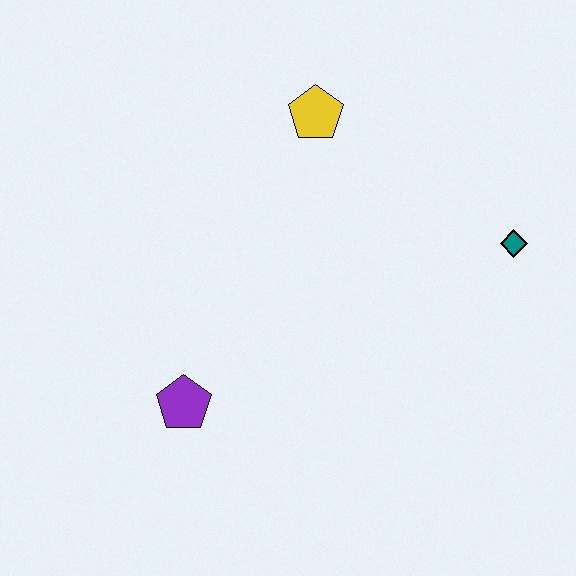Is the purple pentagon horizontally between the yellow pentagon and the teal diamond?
No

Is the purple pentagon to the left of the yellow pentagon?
Yes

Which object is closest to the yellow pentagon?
The teal diamond is closest to the yellow pentagon.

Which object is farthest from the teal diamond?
The purple pentagon is farthest from the teal diamond.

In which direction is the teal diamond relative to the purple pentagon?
The teal diamond is to the right of the purple pentagon.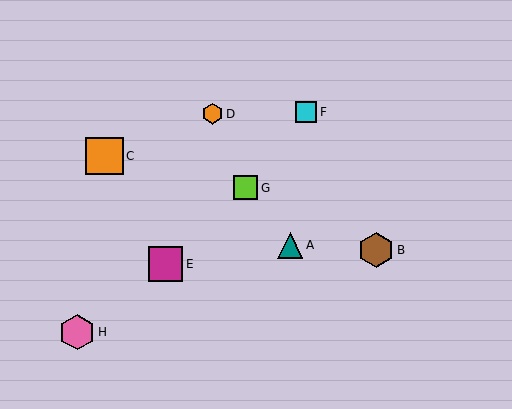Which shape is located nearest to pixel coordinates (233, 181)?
The lime square (labeled G) at (246, 188) is nearest to that location.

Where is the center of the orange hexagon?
The center of the orange hexagon is at (213, 114).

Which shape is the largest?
The orange square (labeled C) is the largest.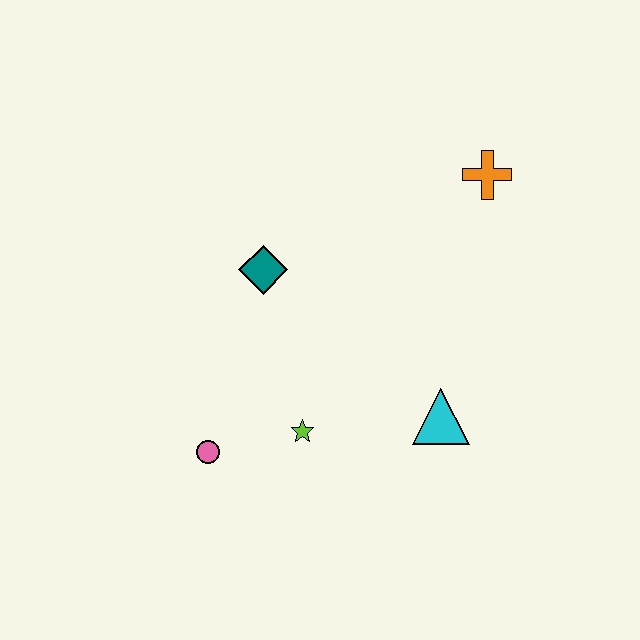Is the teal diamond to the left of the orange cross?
Yes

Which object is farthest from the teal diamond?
The orange cross is farthest from the teal diamond.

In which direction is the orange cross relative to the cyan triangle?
The orange cross is above the cyan triangle.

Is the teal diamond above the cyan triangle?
Yes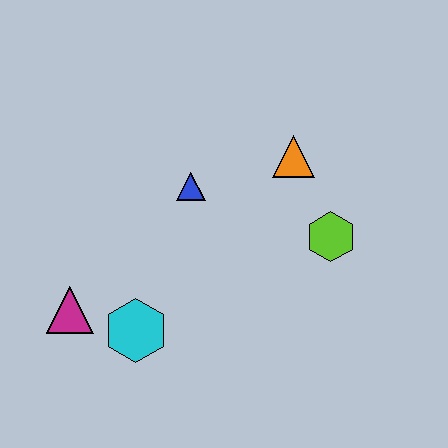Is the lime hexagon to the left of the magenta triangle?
No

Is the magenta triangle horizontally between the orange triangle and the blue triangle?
No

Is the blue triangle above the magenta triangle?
Yes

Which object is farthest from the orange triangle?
The magenta triangle is farthest from the orange triangle.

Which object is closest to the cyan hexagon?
The magenta triangle is closest to the cyan hexagon.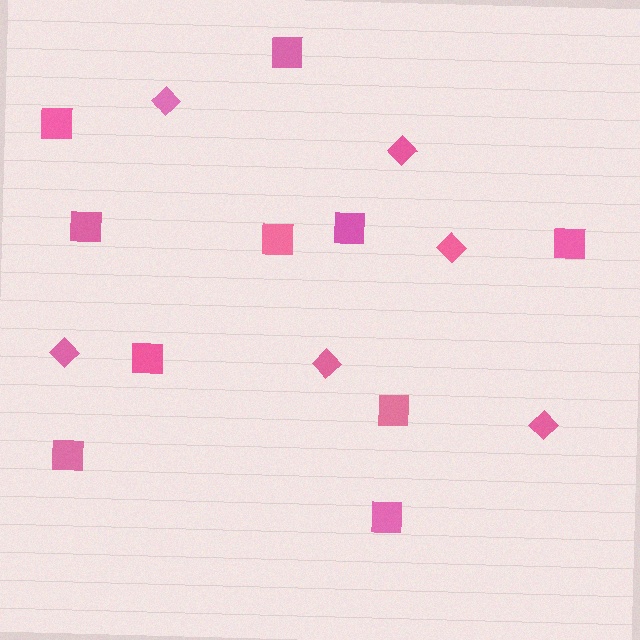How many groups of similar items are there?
There are 2 groups: one group of diamonds (6) and one group of squares (10).